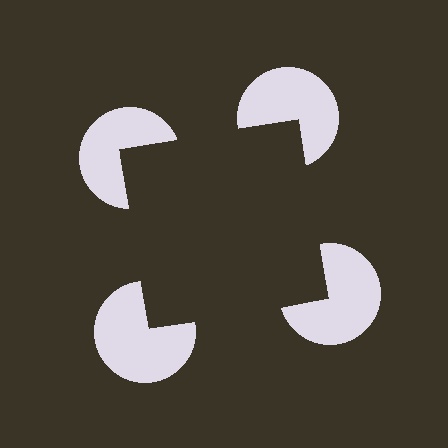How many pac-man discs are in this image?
There are 4 — one at each vertex of the illusory square.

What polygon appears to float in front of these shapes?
An illusory square — its edges are inferred from the aligned wedge cuts in the pac-man discs, not physically drawn.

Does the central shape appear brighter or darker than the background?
It typically appears slightly darker than the background, even though no actual brightness change is drawn.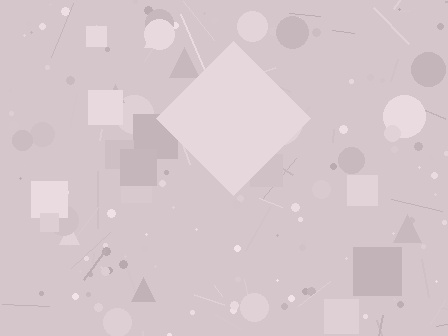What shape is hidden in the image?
A diamond is hidden in the image.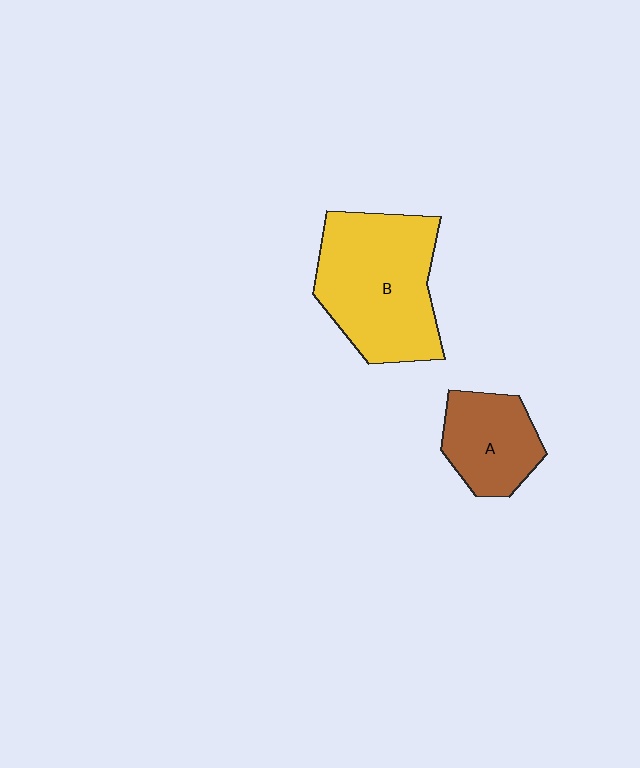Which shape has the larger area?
Shape B (yellow).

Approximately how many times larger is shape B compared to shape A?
Approximately 1.9 times.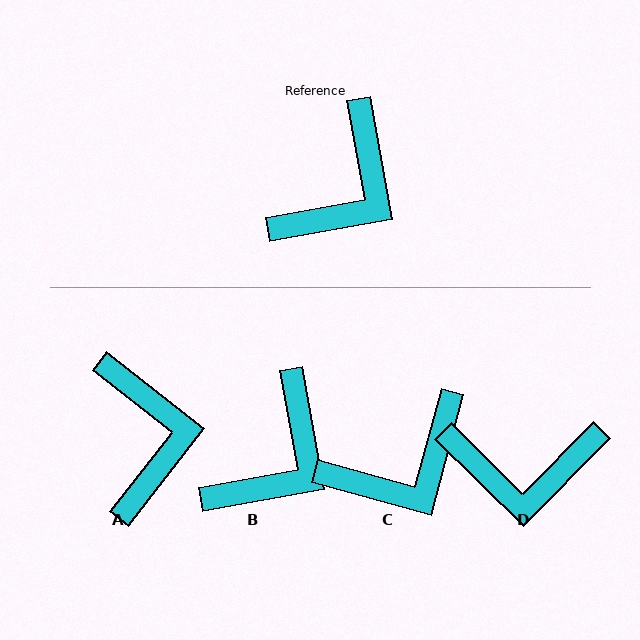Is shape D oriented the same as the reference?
No, it is off by about 55 degrees.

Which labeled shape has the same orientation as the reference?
B.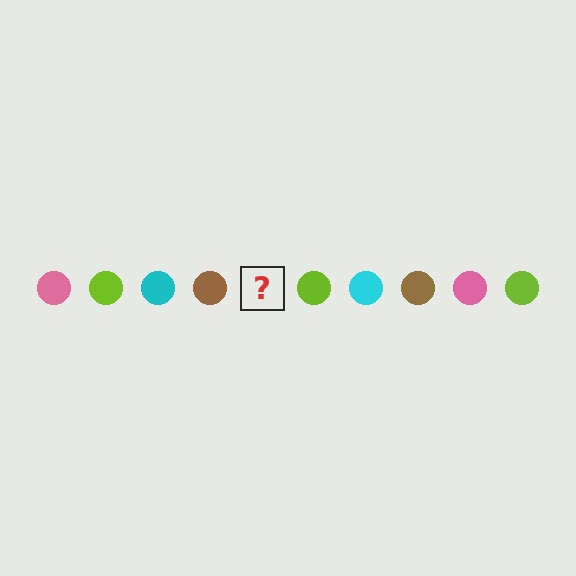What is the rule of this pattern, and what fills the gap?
The rule is that the pattern cycles through pink, lime, cyan, brown circles. The gap should be filled with a pink circle.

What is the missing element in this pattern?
The missing element is a pink circle.